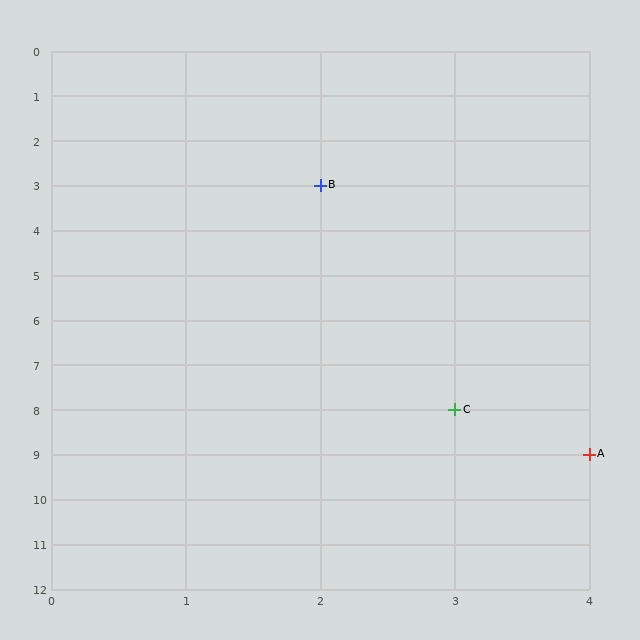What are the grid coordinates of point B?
Point B is at grid coordinates (2, 3).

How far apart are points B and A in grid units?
Points B and A are 2 columns and 6 rows apart (about 6.3 grid units diagonally).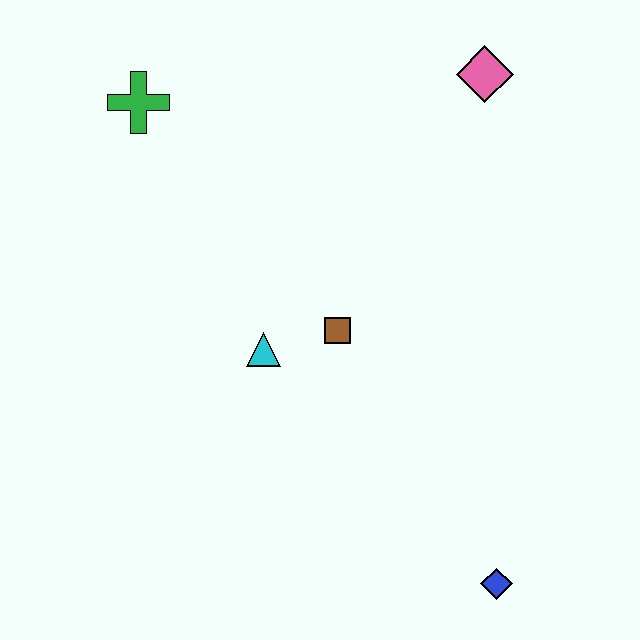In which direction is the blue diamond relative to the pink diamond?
The blue diamond is below the pink diamond.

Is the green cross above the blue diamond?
Yes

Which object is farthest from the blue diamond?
The green cross is farthest from the blue diamond.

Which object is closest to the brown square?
The cyan triangle is closest to the brown square.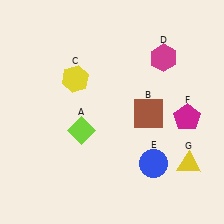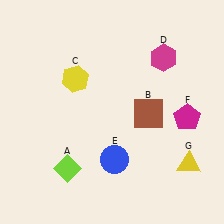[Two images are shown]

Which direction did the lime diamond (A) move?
The lime diamond (A) moved down.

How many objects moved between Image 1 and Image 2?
2 objects moved between the two images.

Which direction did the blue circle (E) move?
The blue circle (E) moved left.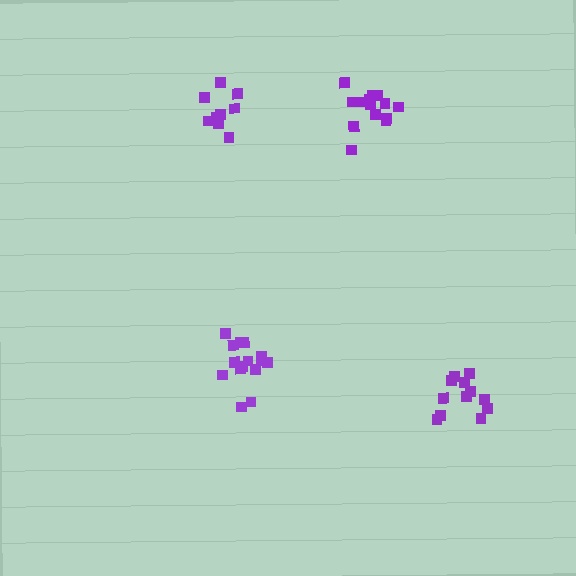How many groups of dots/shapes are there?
There are 4 groups.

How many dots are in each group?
Group 1: 15 dots, Group 2: 14 dots, Group 3: 12 dots, Group 4: 9 dots (50 total).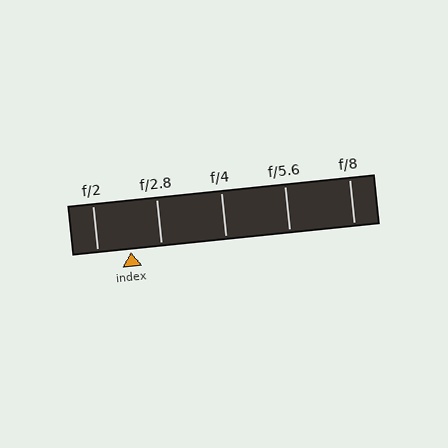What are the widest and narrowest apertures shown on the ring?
The widest aperture shown is f/2 and the narrowest is f/8.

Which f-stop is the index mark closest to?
The index mark is closest to f/2.8.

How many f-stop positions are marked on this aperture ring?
There are 5 f-stop positions marked.